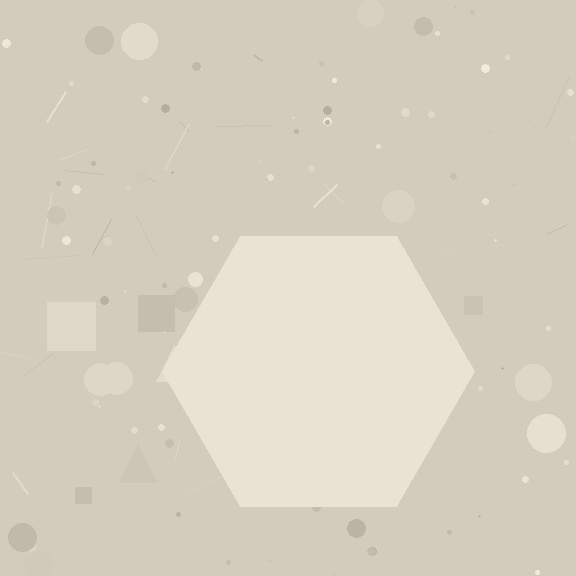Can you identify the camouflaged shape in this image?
The camouflaged shape is a hexagon.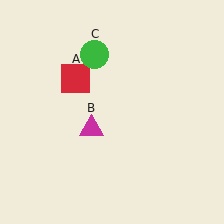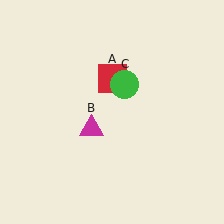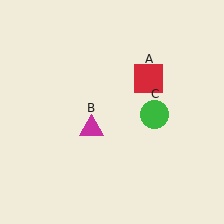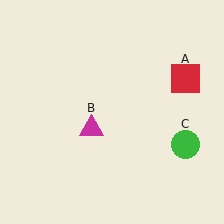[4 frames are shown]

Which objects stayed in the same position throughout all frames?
Magenta triangle (object B) remained stationary.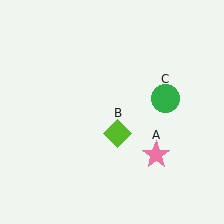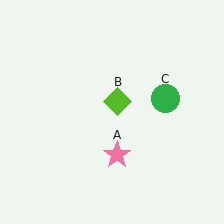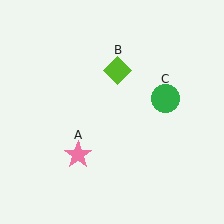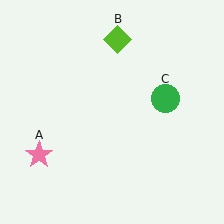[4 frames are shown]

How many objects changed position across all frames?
2 objects changed position: pink star (object A), lime diamond (object B).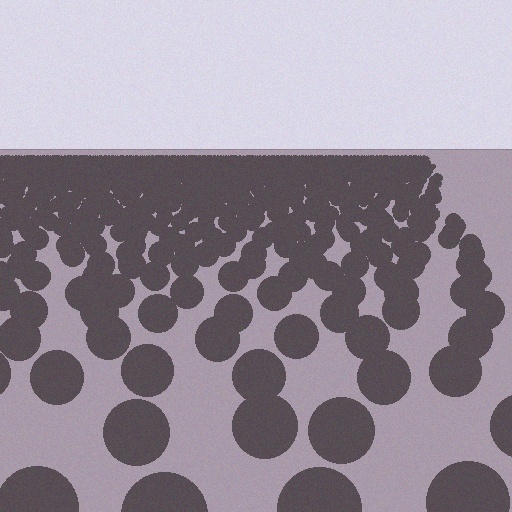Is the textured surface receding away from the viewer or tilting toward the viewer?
The surface is receding away from the viewer. Texture elements get smaller and denser toward the top.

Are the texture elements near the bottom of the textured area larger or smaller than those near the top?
Larger. Near the bottom, elements are closer to the viewer and appear at a bigger on-screen size.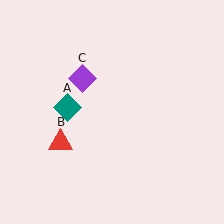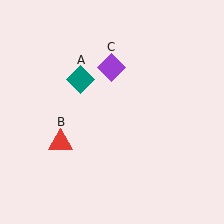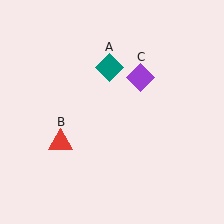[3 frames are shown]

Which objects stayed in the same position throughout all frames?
Red triangle (object B) remained stationary.